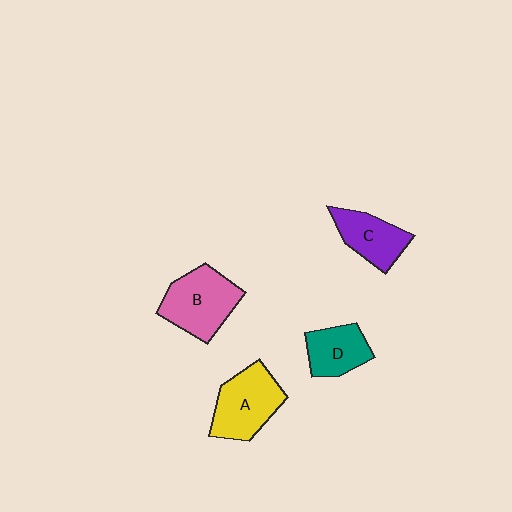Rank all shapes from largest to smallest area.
From largest to smallest: B (pink), A (yellow), C (purple), D (teal).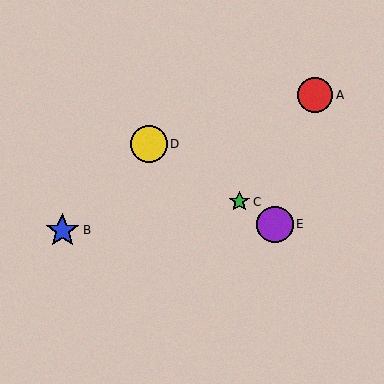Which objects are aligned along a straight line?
Objects C, D, E are aligned along a straight line.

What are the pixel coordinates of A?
Object A is at (315, 95).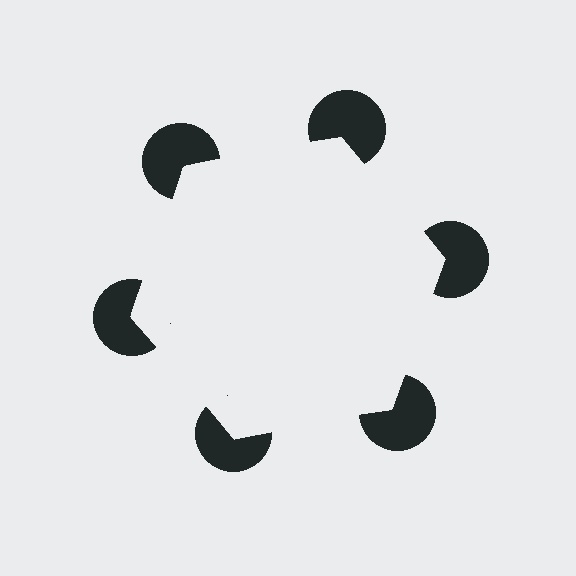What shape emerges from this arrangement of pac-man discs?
An illusory hexagon — its edges are inferred from the aligned wedge cuts in the pac-man discs, not physically drawn.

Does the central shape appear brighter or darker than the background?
It typically appears slightly brighter than the background, even though no actual brightness change is drawn.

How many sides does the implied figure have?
6 sides.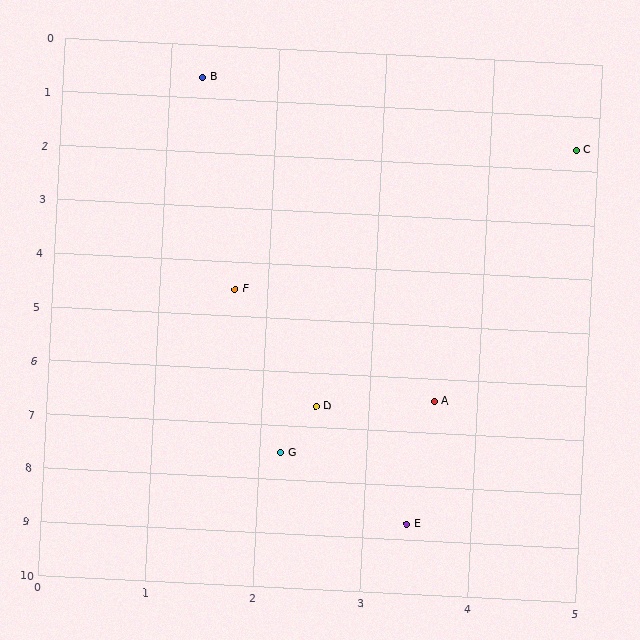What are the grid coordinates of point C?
Point C is at approximately (4.8, 1.6).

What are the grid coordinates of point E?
Point E is at approximately (3.4, 8.7).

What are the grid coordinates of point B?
Point B is at approximately (1.3, 0.6).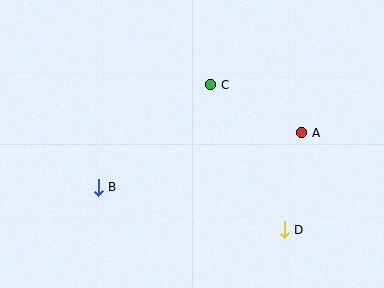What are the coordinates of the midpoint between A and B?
The midpoint between A and B is at (200, 160).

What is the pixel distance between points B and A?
The distance between B and A is 210 pixels.